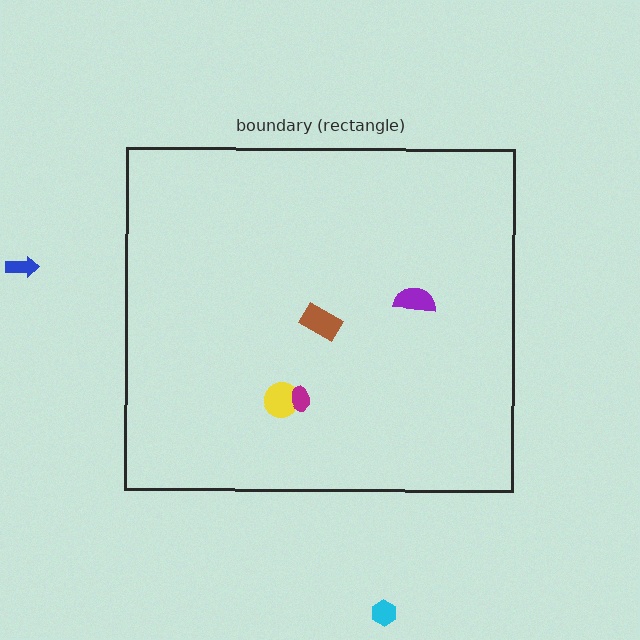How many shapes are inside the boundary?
4 inside, 2 outside.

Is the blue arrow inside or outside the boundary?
Outside.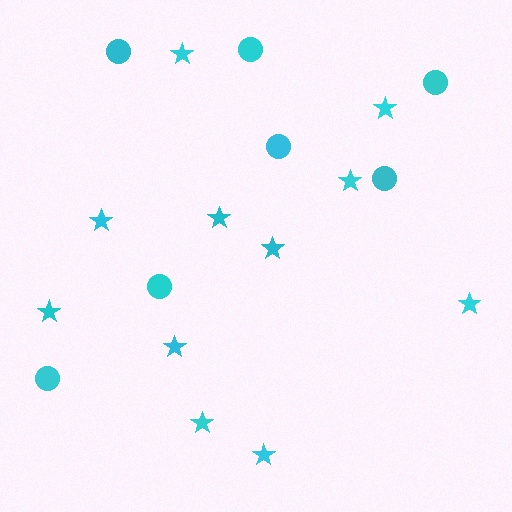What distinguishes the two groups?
There are 2 groups: one group of circles (7) and one group of stars (11).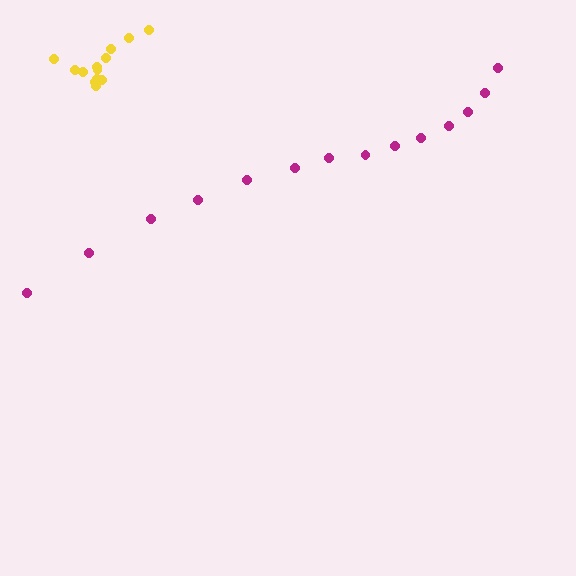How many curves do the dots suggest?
There are 2 distinct paths.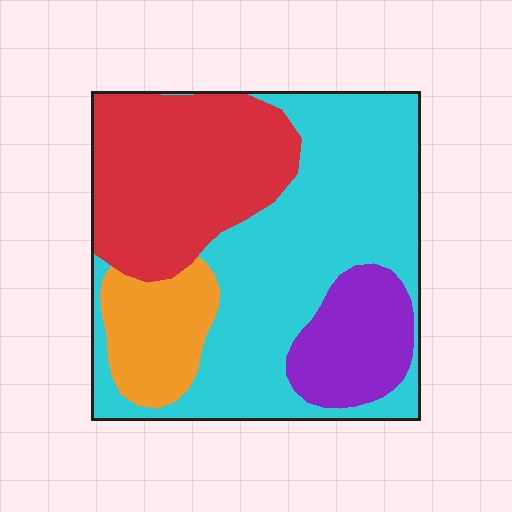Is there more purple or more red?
Red.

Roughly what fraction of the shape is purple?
Purple takes up about one eighth (1/8) of the shape.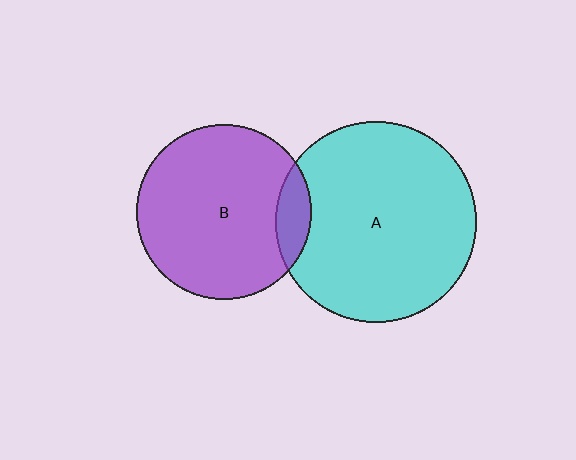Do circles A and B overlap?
Yes.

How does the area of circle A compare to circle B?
Approximately 1.3 times.